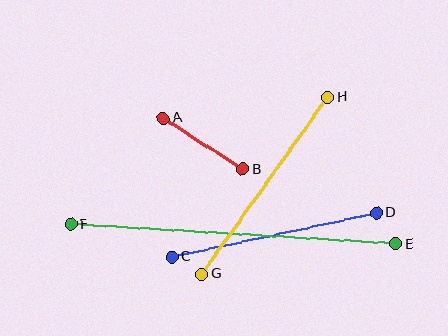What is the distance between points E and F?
The distance is approximately 326 pixels.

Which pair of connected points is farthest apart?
Points E and F are farthest apart.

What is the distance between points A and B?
The distance is approximately 94 pixels.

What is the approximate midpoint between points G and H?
The midpoint is at approximately (265, 186) pixels.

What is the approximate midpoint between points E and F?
The midpoint is at approximately (233, 234) pixels.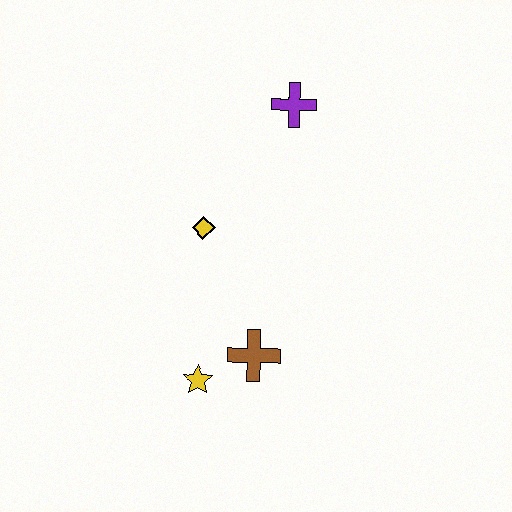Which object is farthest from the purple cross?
The yellow star is farthest from the purple cross.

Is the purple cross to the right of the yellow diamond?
Yes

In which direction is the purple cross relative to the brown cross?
The purple cross is above the brown cross.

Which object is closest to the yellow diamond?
The brown cross is closest to the yellow diamond.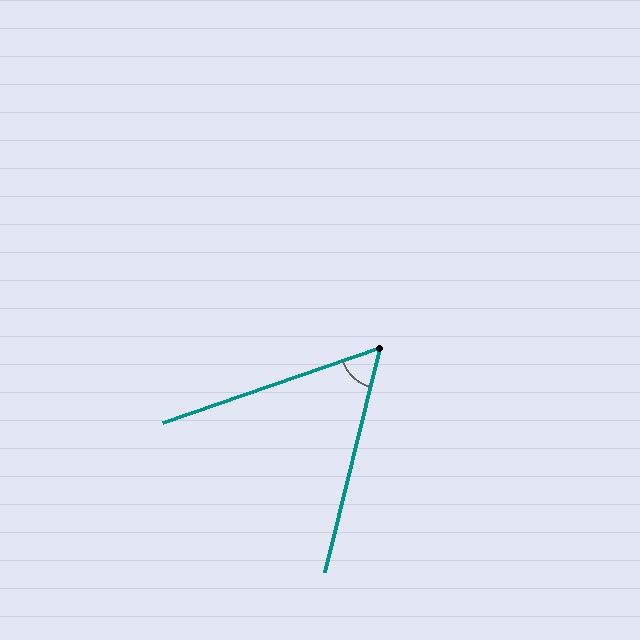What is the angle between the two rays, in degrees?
Approximately 57 degrees.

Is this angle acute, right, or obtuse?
It is acute.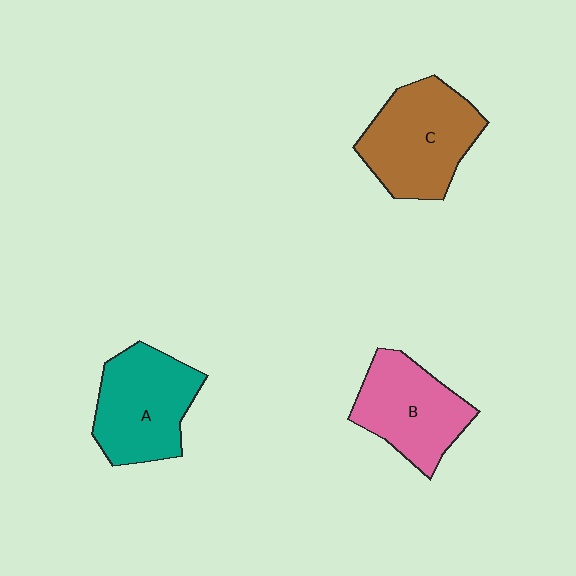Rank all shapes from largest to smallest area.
From largest to smallest: C (brown), A (teal), B (pink).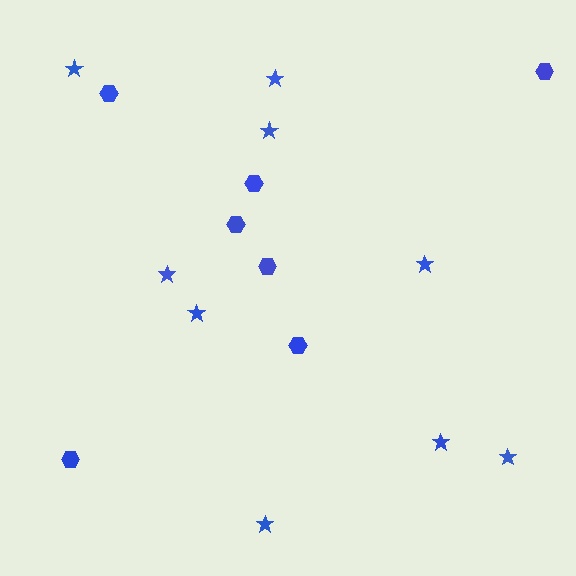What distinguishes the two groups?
There are 2 groups: one group of hexagons (7) and one group of stars (9).